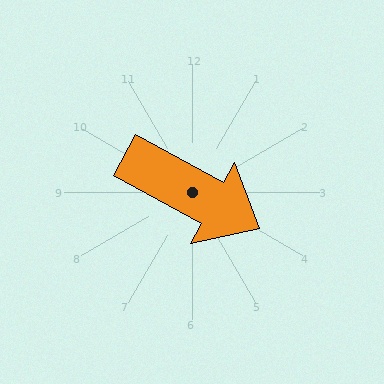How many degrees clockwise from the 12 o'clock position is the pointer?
Approximately 118 degrees.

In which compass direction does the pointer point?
Southeast.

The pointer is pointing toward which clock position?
Roughly 4 o'clock.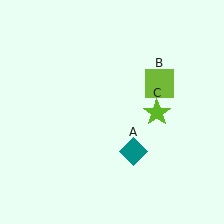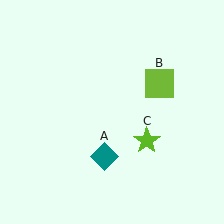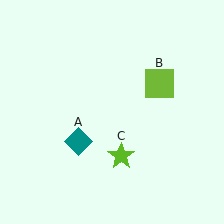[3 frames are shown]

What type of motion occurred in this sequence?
The teal diamond (object A), lime star (object C) rotated clockwise around the center of the scene.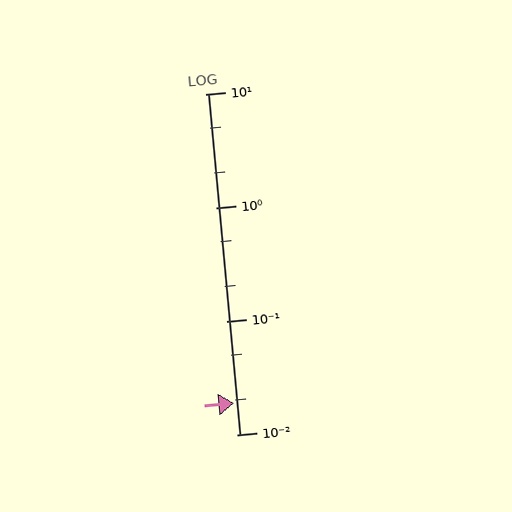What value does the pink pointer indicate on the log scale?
The pointer indicates approximately 0.019.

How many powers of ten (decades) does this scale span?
The scale spans 3 decades, from 0.01 to 10.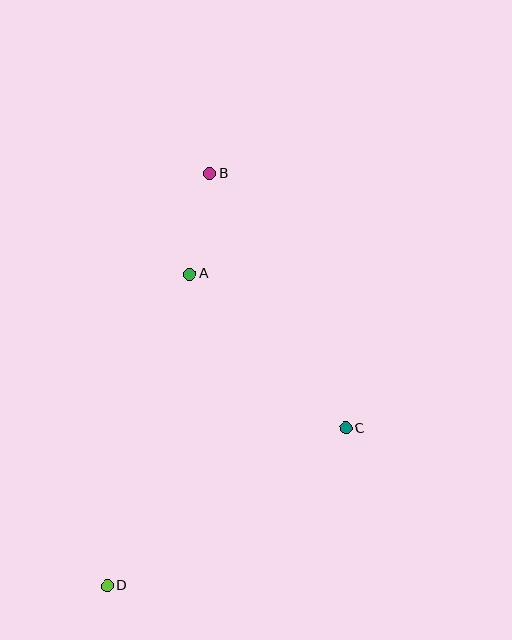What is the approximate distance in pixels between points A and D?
The distance between A and D is approximately 323 pixels.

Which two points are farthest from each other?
Points B and D are farthest from each other.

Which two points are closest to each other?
Points A and B are closest to each other.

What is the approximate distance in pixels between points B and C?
The distance between B and C is approximately 289 pixels.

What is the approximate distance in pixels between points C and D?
The distance between C and D is approximately 286 pixels.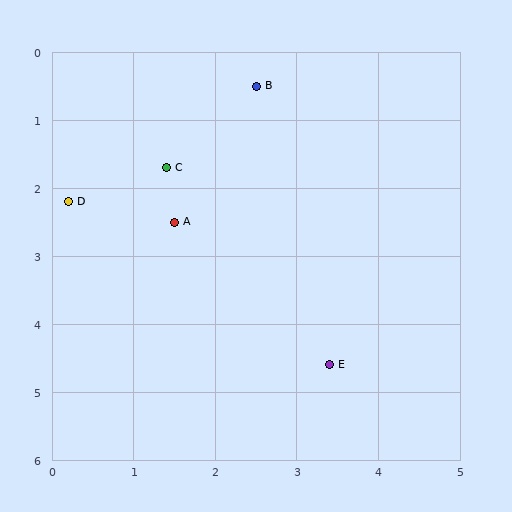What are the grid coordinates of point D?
Point D is at approximately (0.2, 2.2).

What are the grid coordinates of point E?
Point E is at approximately (3.4, 4.6).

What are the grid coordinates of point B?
Point B is at approximately (2.5, 0.5).